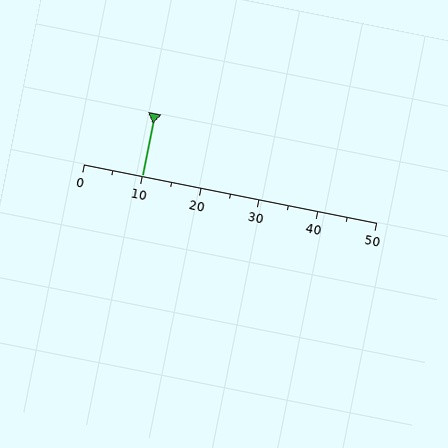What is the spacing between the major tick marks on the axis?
The major ticks are spaced 10 apart.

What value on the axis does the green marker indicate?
The marker indicates approximately 10.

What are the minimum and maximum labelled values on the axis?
The axis runs from 0 to 50.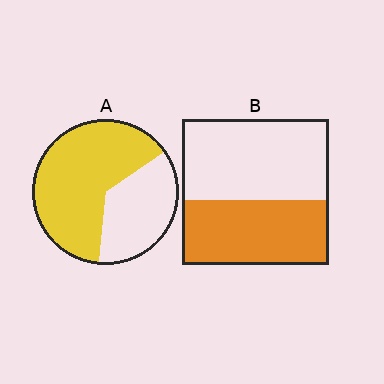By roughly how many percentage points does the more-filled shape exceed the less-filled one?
By roughly 20 percentage points (A over B).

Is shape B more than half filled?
No.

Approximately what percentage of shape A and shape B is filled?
A is approximately 65% and B is approximately 45%.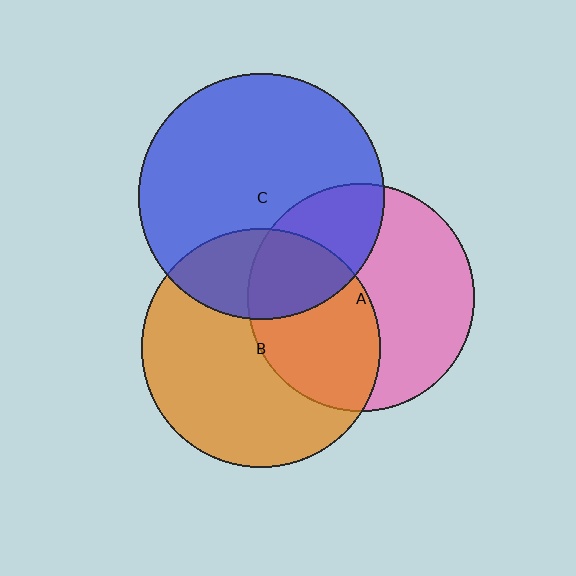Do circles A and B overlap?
Yes.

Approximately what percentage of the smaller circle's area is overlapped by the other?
Approximately 45%.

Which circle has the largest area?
Circle C (blue).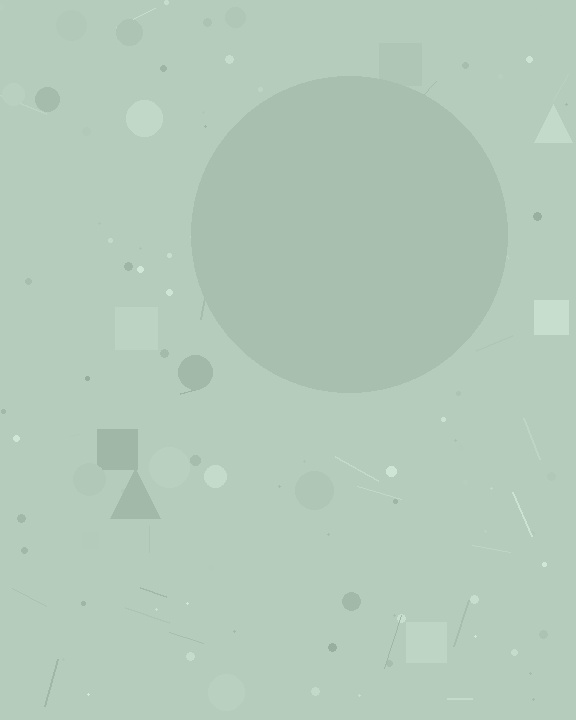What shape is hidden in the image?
A circle is hidden in the image.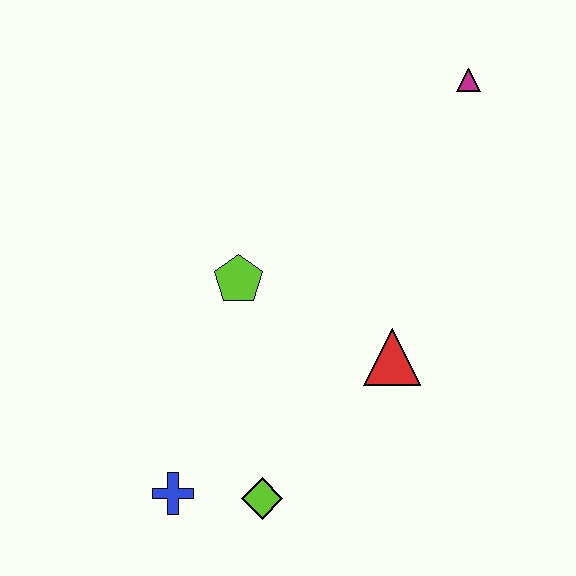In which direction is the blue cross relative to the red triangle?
The blue cross is to the left of the red triangle.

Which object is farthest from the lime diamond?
The magenta triangle is farthest from the lime diamond.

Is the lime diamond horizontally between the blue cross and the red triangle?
Yes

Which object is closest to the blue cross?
The lime diamond is closest to the blue cross.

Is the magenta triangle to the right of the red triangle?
Yes